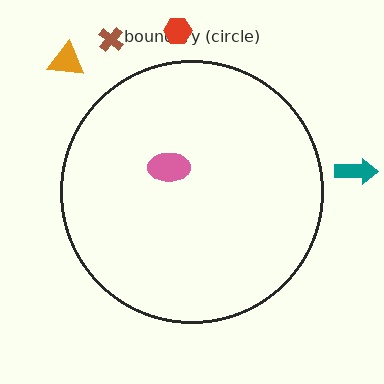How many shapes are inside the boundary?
1 inside, 4 outside.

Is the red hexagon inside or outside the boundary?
Outside.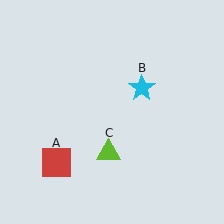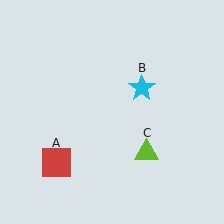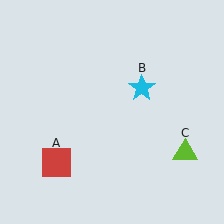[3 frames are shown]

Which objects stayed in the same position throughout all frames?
Red square (object A) and cyan star (object B) remained stationary.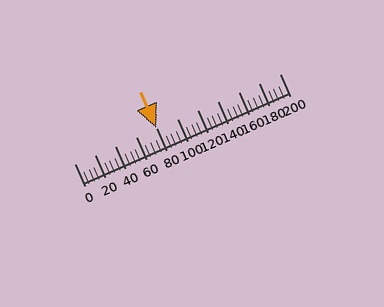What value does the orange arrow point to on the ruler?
The orange arrow points to approximately 80.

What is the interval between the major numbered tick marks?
The major tick marks are spaced 20 units apart.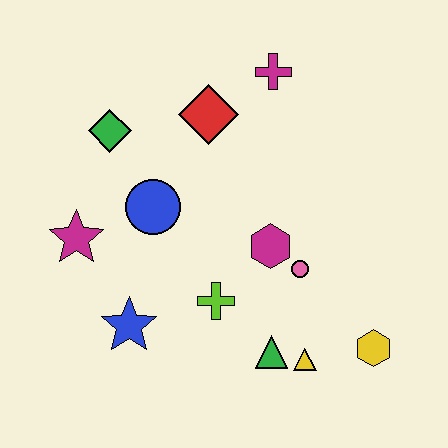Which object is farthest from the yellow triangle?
The green diamond is farthest from the yellow triangle.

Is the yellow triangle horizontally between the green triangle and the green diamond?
No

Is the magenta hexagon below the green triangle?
No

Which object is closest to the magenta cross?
The red diamond is closest to the magenta cross.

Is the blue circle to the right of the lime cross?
No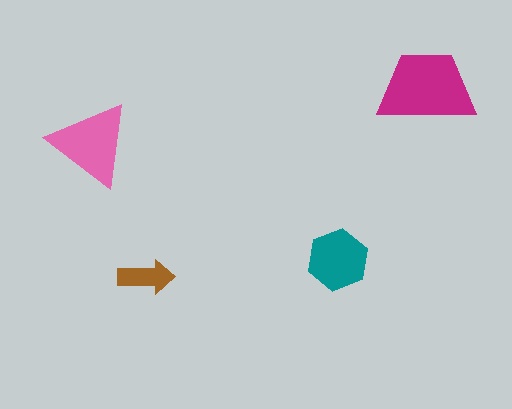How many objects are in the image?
There are 4 objects in the image.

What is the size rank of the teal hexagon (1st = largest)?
3rd.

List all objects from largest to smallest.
The magenta trapezoid, the pink triangle, the teal hexagon, the brown arrow.